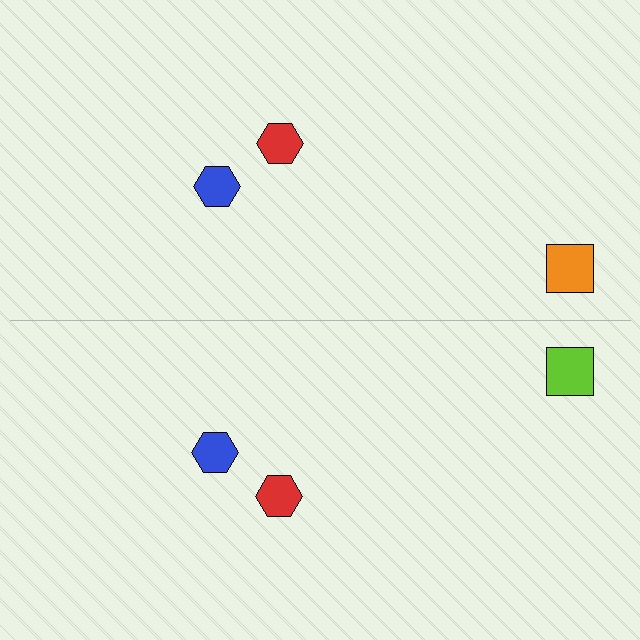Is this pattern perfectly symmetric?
No, the pattern is not perfectly symmetric. The lime square on the bottom side breaks the symmetry — its mirror counterpart is orange.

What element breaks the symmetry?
The lime square on the bottom side breaks the symmetry — its mirror counterpart is orange.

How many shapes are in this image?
There are 6 shapes in this image.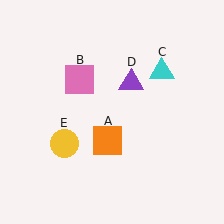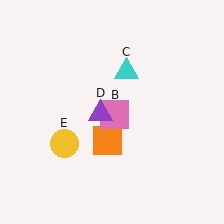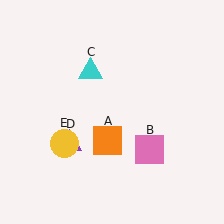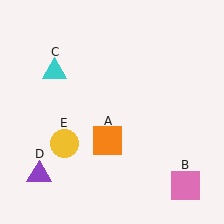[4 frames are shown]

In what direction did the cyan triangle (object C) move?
The cyan triangle (object C) moved left.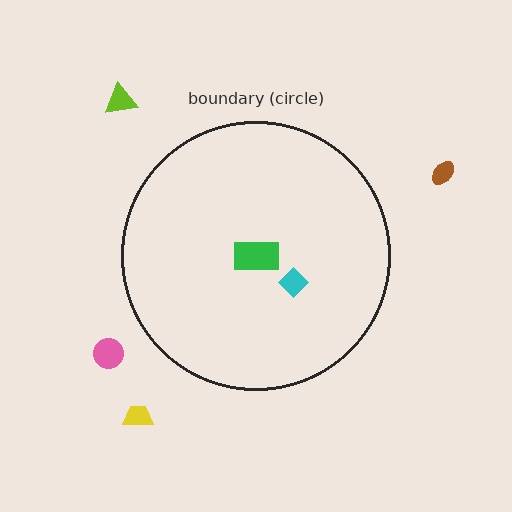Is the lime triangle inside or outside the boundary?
Outside.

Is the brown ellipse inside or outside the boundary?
Outside.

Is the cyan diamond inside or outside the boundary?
Inside.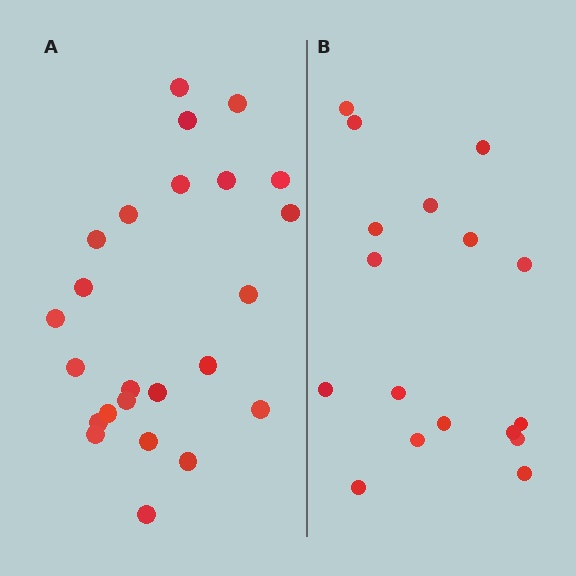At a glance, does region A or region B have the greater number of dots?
Region A (the left region) has more dots.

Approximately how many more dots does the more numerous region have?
Region A has roughly 8 or so more dots than region B.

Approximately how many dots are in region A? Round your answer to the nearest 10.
About 20 dots. (The exact count is 24, which rounds to 20.)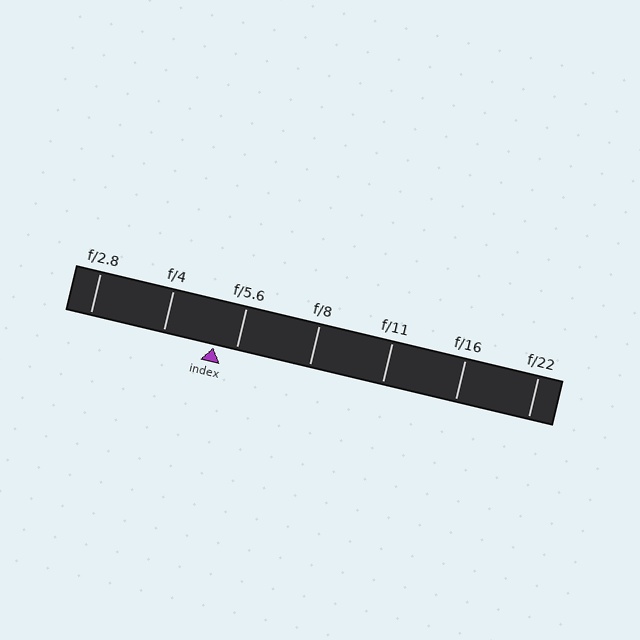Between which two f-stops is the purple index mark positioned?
The index mark is between f/4 and f/5.6.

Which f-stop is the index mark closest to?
The index mark is closest to f/5.6.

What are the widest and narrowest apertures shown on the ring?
The widest aperture shown is f/2.8 and the narrowest is f/22.